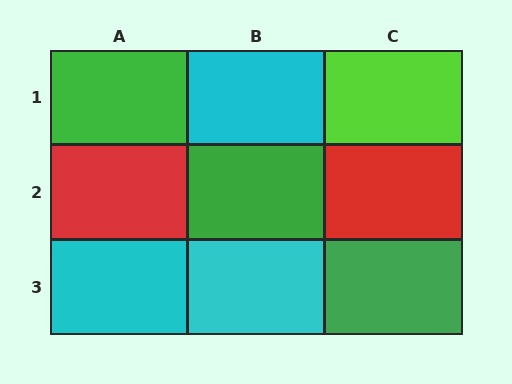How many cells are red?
2 cells are red.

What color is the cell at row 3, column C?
Green.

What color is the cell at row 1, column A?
Green.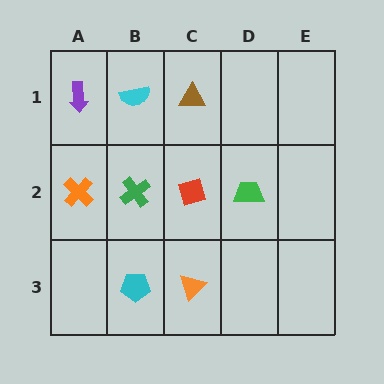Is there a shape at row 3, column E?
No, that cell is empty.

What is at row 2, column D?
A green trapezoid.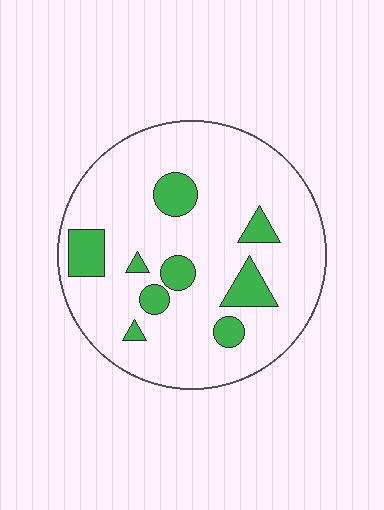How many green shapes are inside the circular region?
9.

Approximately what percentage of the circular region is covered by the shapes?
Approximately 15%.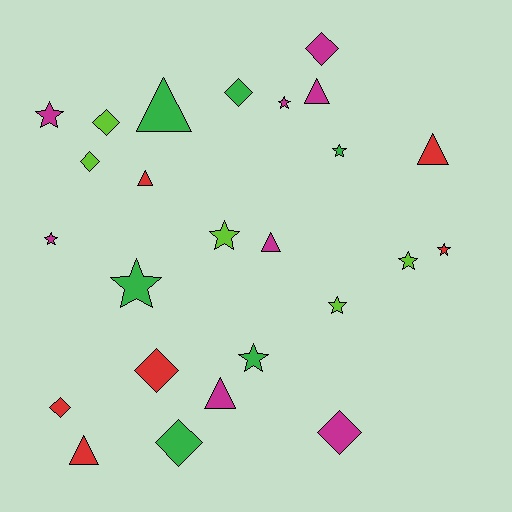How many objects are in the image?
There are 25 objects.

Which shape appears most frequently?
Star, with 10 objects.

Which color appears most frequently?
Magenta, with 8 objects.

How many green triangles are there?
There is 1 green triangle.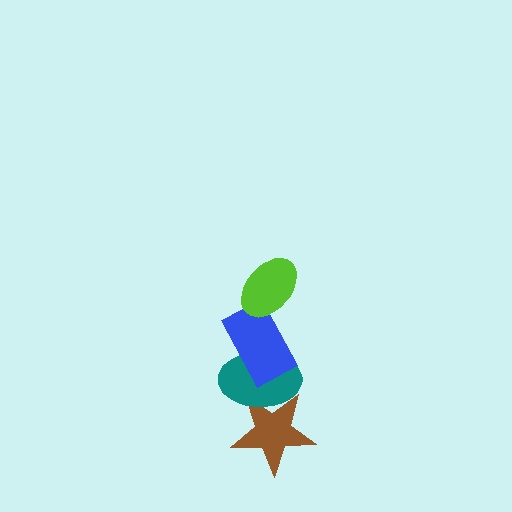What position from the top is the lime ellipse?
The lime ellipse is 1st from the top.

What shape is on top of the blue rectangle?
The lime ellipse is on top of the blue rectangle.